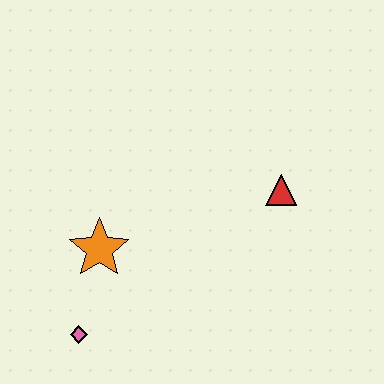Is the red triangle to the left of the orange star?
No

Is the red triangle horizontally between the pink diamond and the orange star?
No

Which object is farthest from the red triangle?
The pink diamond is farthest from the red triangle.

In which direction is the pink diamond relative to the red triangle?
The pink diamond is to the left of the red triangle.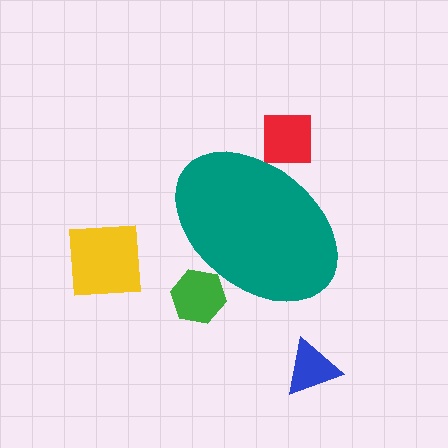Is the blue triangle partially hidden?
No, the blue triangle is fully visible.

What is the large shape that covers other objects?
A teal ellipse.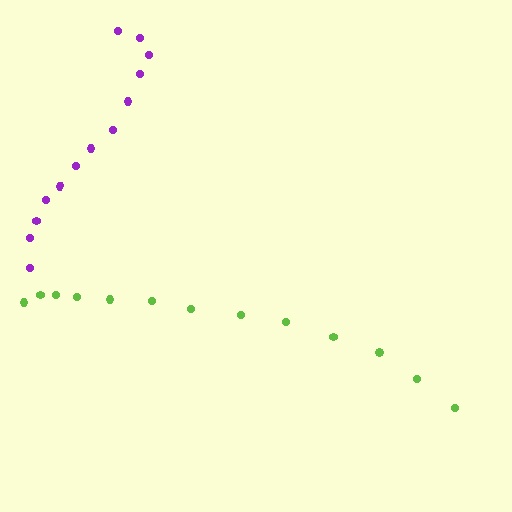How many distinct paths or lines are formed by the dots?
There are 2 distinct paths.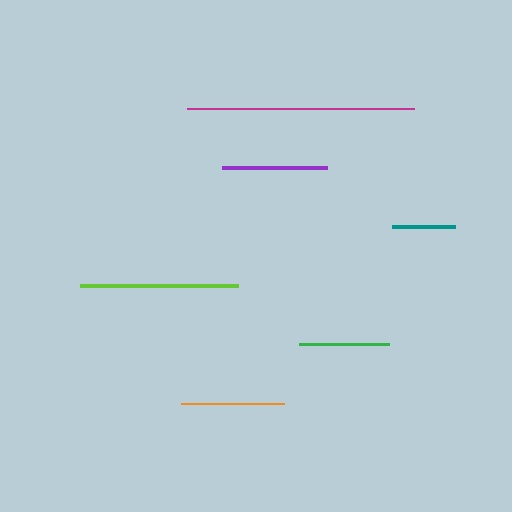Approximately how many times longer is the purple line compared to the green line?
The purple line is approximately 1.2 times the length of the green line.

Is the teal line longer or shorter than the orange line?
The orange line is longer than the teal line.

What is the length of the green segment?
The green segment is approximately 90 pixels long.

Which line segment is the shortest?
The teal line is the shortest at approximately 63 pixels.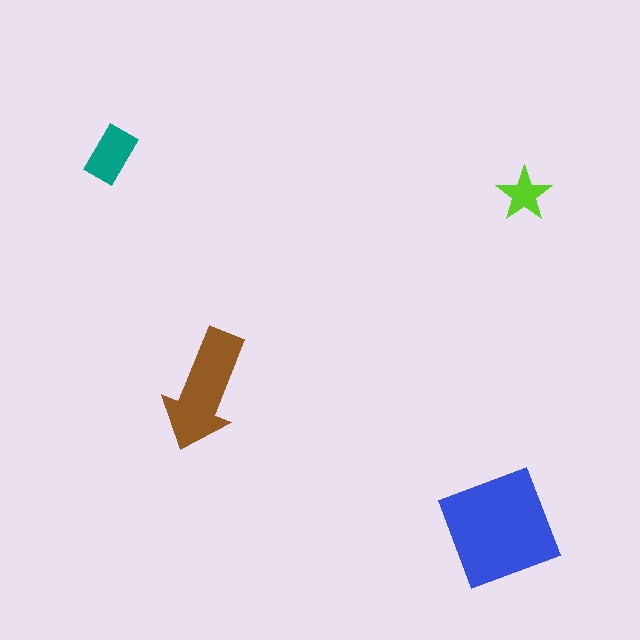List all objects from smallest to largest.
The lime star, the teal rectangle, the brown arrow, the blue square.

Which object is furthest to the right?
The lime star is rightmost.